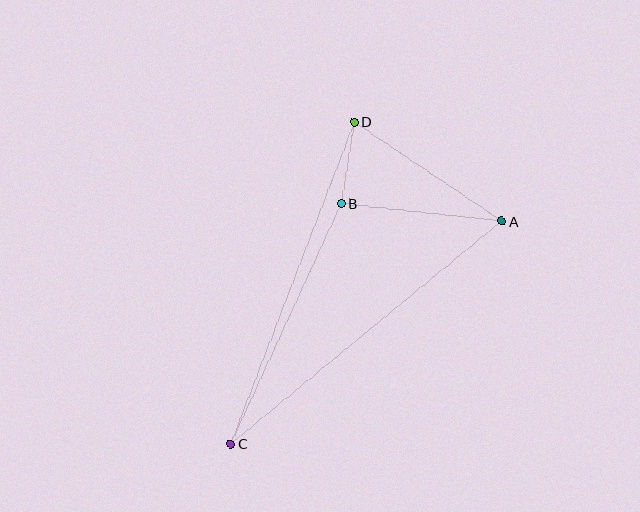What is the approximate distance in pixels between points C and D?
The distance between C and D is approximately 344 pixels.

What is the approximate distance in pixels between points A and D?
The distance between A and D is approximately 178 pixels.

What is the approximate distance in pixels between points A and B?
The distance between A and B is approximately 162 pixels.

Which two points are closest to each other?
Points B and D are closest to each other.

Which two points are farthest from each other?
Points A and C are farthest from each other.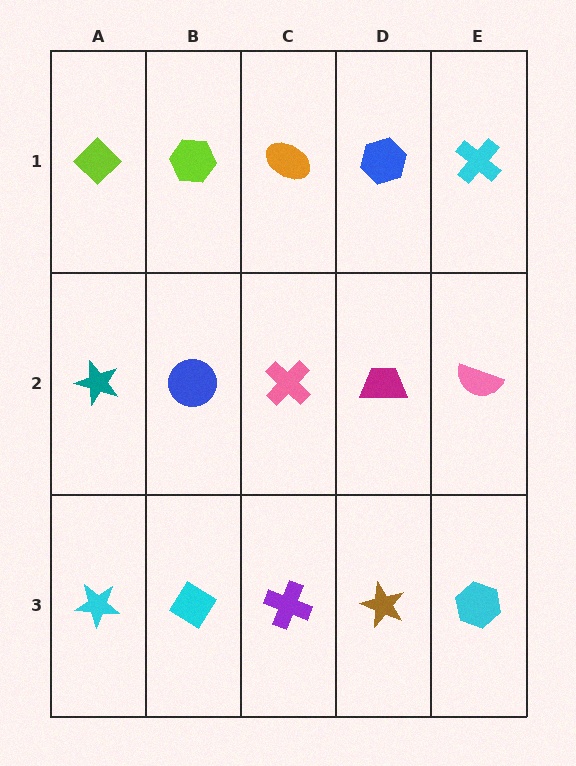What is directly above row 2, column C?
An orange ellipse.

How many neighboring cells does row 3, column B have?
3.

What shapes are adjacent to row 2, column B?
A lime hexagon (row 1, column B), a cyan diamond (row 3, column B), a teal star (row 2, column A), a pink cross (row 2, column C).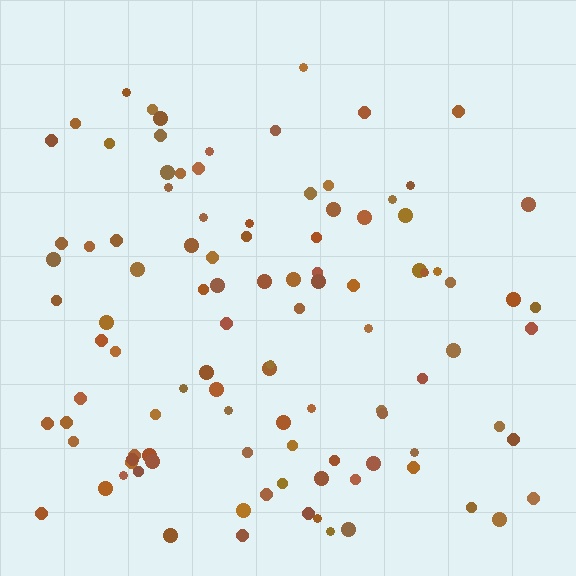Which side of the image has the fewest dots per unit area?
The top.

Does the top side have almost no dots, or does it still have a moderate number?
Still a moderate number, just noticeably fewer than the bottom.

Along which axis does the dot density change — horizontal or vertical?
Vertical.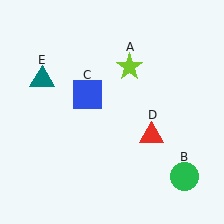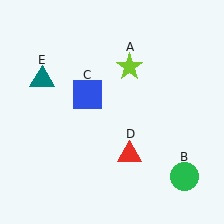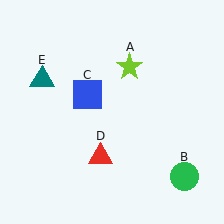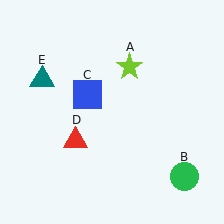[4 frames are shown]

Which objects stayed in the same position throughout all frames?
Lime star (object A) and green circle (object B) and blue square (object C) and teal triangle (object E) remained stationary.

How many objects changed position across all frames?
1 object changed position: red triangle (object D).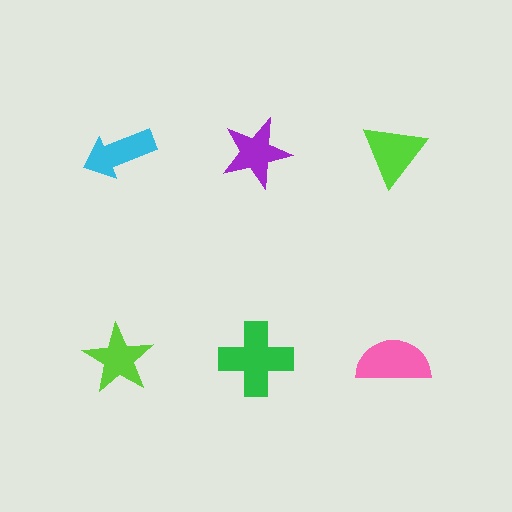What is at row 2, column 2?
A green cross.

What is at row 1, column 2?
A purple star.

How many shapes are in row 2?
3 shapes.